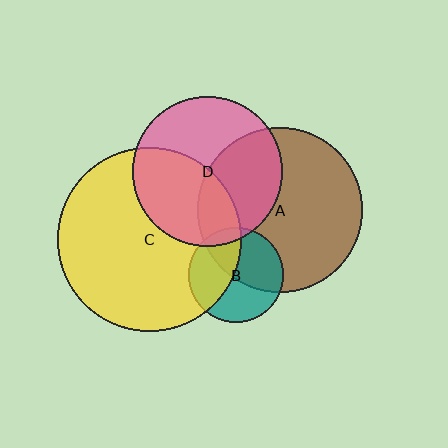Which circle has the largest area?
Circle C (yellow).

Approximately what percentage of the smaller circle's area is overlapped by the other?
Approximately 15%.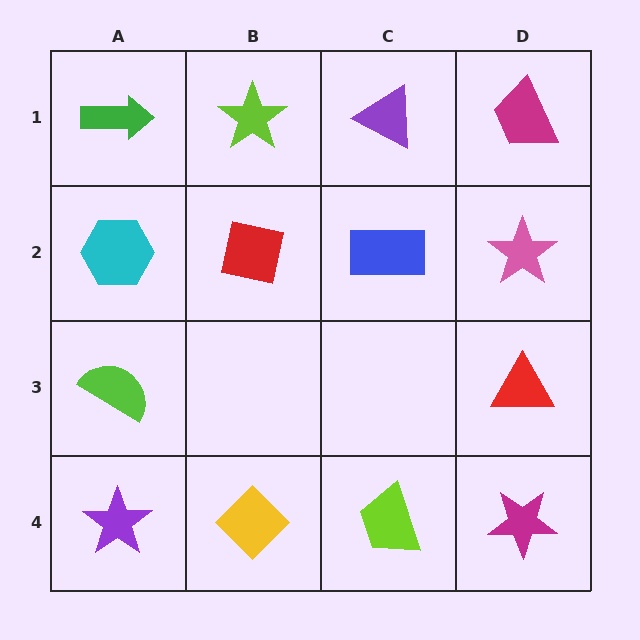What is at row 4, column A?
A purple star.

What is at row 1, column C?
A purple triangle.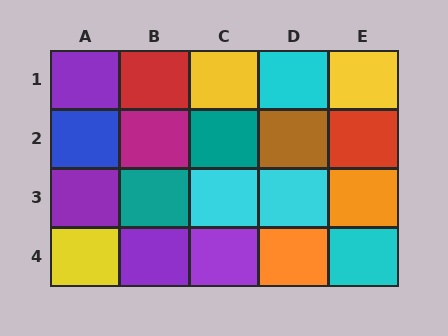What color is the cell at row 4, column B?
Purple.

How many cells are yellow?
3 cells are yellow.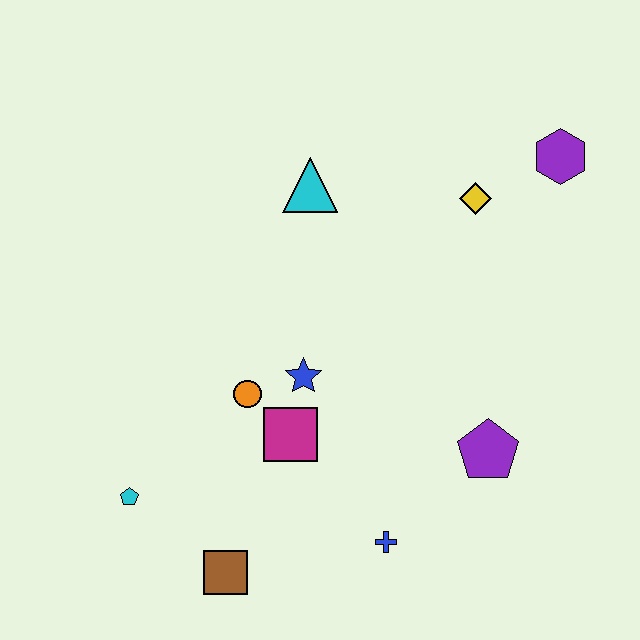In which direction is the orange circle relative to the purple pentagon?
The orange circle is to the left of the purple pentagon.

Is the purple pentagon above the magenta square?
No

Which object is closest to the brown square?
The cyan pentagon is closest to the brown square.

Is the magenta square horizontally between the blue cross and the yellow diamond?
No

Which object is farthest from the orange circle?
The purple hexagon is farthest from the orange circle.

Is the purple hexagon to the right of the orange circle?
Yes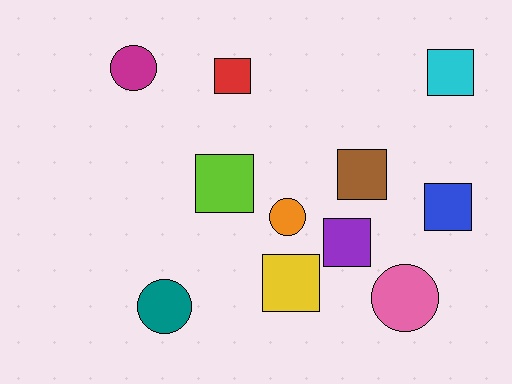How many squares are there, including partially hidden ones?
There are 7 squares.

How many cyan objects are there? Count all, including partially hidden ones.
There is 1 cyan object.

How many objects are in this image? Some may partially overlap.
There are 11 objects.